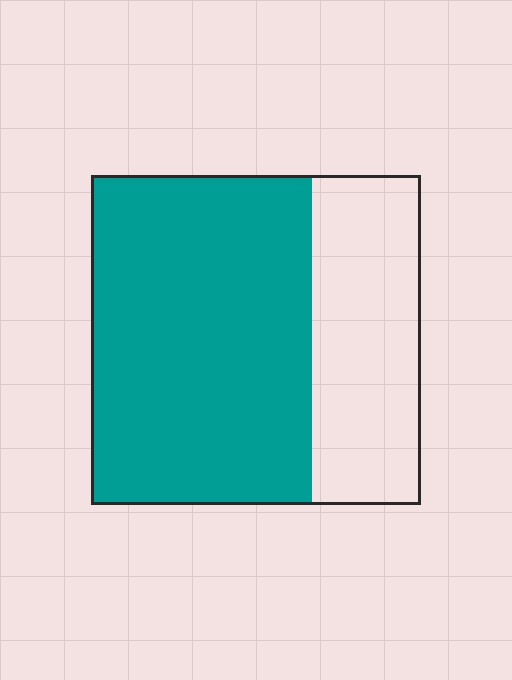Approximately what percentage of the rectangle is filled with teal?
Approximately 65%.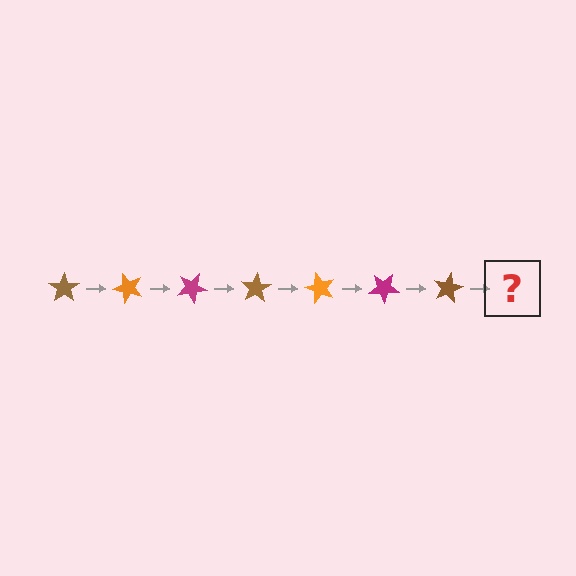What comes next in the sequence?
The next element should be an orange star, rotated 350 degrees from the start.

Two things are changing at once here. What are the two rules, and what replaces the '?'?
The two rules are that it rotates 50 degrees each step and the color cycles through brown, orange, and magenta. The '?' should be an orange star, rotated 350 degrees from the start.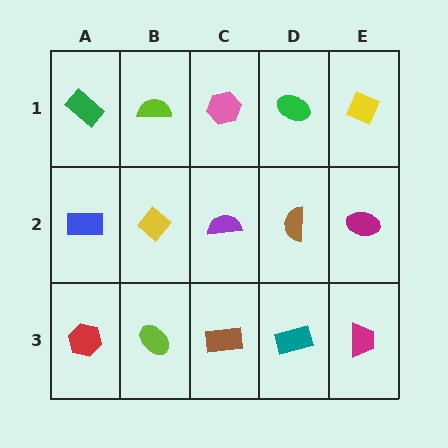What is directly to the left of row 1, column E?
A green ellipse.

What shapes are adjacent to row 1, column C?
A purple semicircle (row 2, column C), a lime semicircle (row 1, column B), a green ellipse (row 1, column D).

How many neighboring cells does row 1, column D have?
3.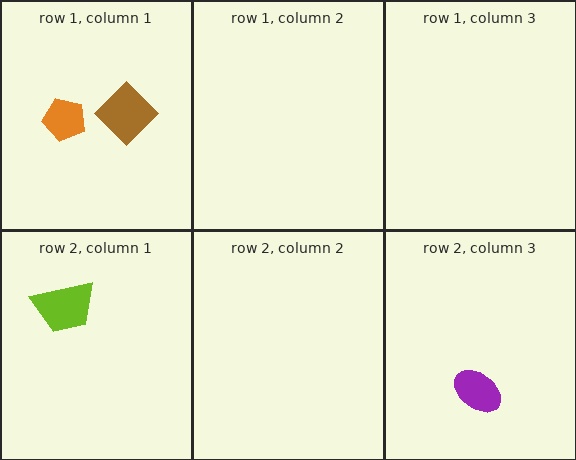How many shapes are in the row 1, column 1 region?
2.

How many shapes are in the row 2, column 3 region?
1.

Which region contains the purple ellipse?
The row 2, column 3 region.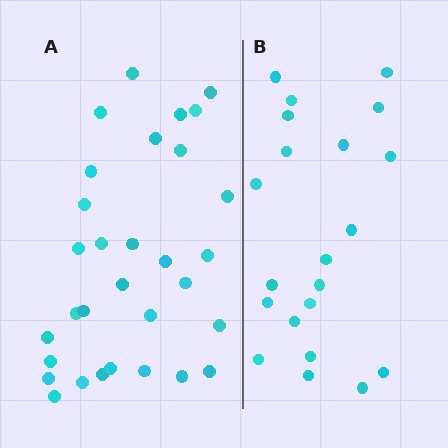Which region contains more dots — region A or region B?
Region A (the left region) has more dots.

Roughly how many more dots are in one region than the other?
Region A has roughly 10 or so more dots than region B.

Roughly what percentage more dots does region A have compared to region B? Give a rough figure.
About 50% more.